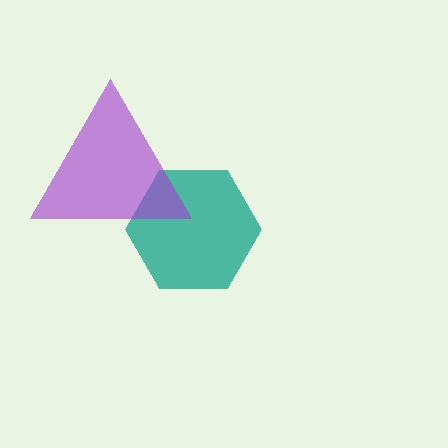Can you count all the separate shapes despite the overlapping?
Yes, there are 2 separate shapes.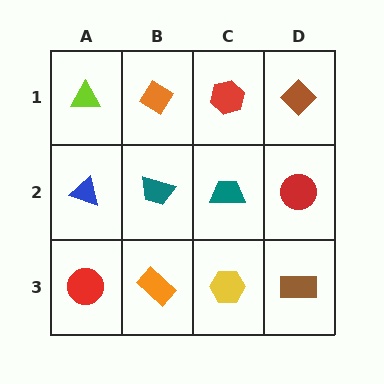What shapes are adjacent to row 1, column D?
A red circle (row 2, column D), a red hexagon (row 1, column C).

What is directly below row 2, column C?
A yellow hexagon.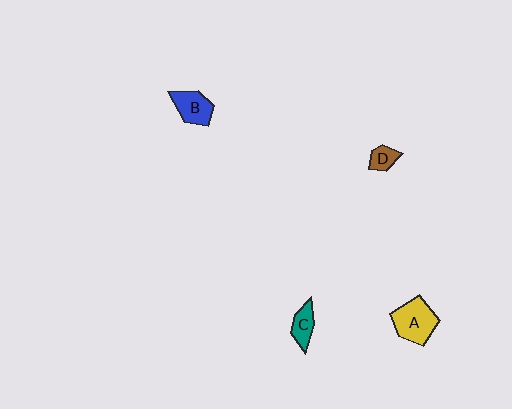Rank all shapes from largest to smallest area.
From largest to smallest: A (yellow), B (blue), C (teal), D (brown).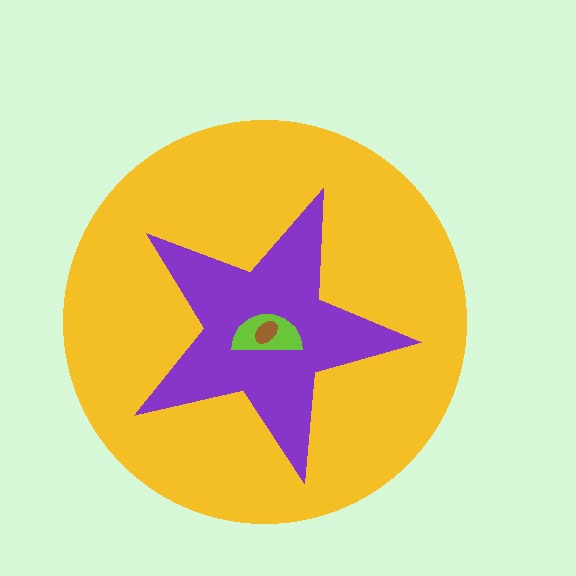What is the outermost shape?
The yellow circle.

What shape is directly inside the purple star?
The lime semicircle.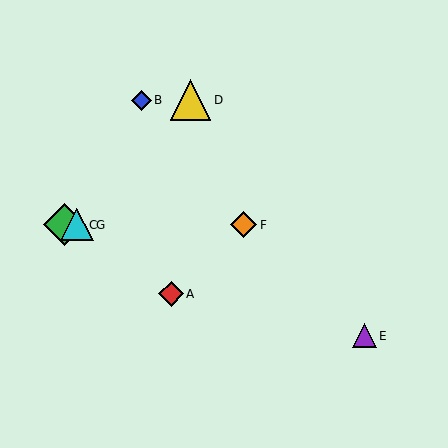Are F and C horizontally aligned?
Yes, both are at y≈225.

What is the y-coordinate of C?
Object C is at y≈225.